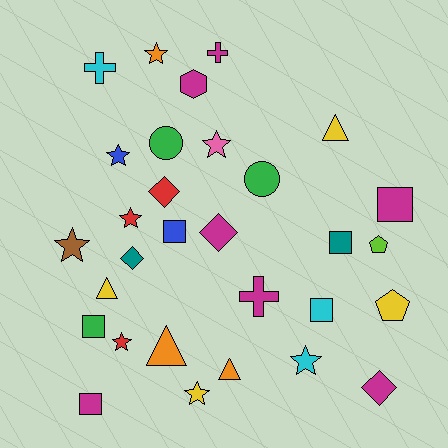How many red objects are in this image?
There are 3 red objects.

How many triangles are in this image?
There are 4 triangles.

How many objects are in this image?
There are 30 objects.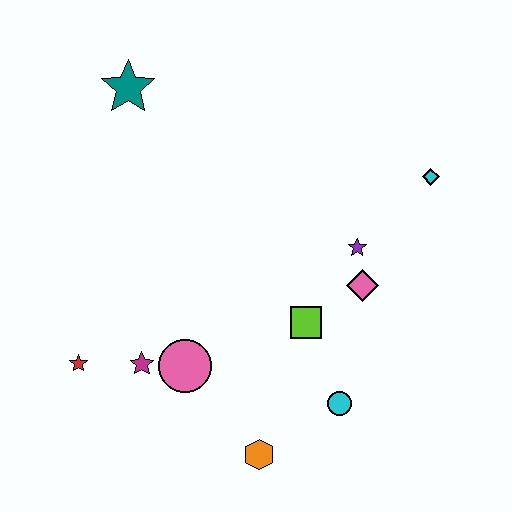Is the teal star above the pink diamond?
Yes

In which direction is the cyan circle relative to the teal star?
The cyan circle is below the teal star.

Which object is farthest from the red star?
The cyan diamond is farthest from the red star.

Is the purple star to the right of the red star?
Yes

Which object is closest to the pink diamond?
The purple star is closest to the pink diamond.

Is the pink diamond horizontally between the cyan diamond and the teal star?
Yes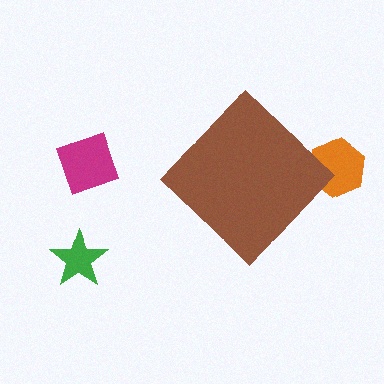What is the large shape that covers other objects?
A brown diamond.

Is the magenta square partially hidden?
No, the magenta square is fully visible.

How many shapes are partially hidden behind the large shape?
1 shape is partially hidden.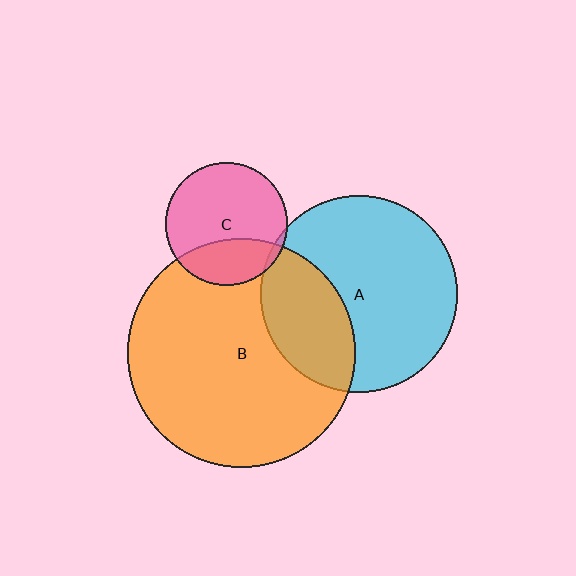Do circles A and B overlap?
Yes.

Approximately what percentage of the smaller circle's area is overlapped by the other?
Approximately 30%.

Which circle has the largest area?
Circle B (orange).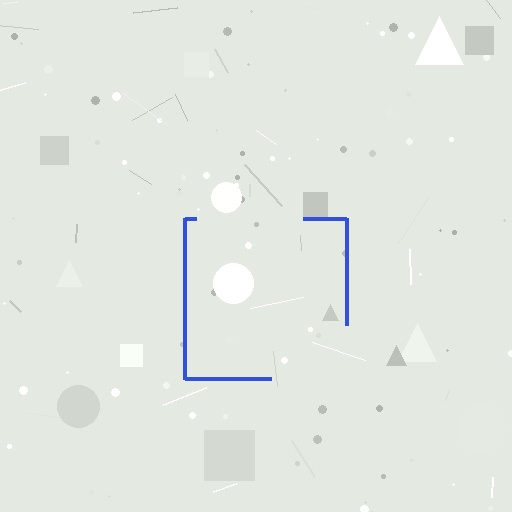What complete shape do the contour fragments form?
The contour fragments form a square.